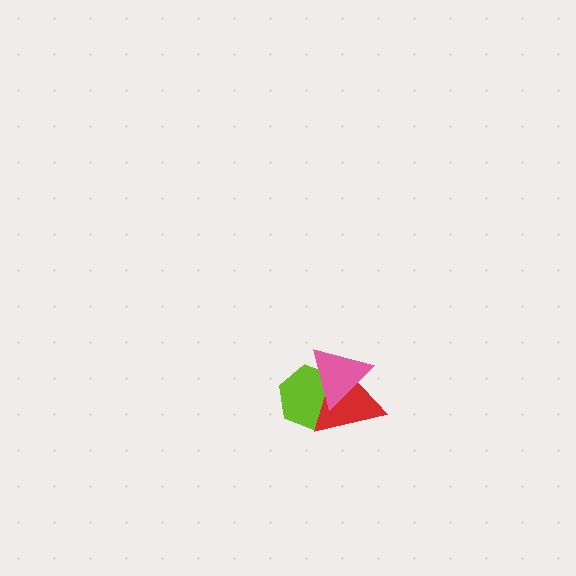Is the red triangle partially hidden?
Yes, it is partially covered by another shape.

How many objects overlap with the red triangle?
2 objects overlap with the red triangle.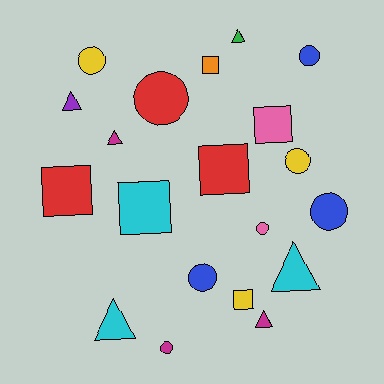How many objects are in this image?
There are 20 objects.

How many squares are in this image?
There are 6 squares.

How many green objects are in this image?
There is 1 green object.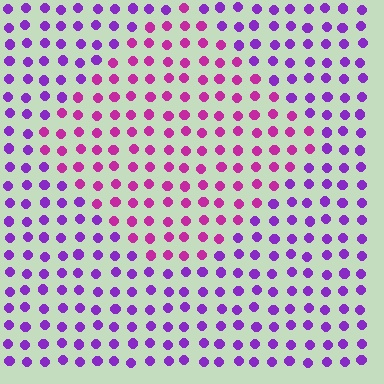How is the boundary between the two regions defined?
The boundary is defined purely by a slight shift in hue (about 37 degrees). Spacing, size, and orientation are identical on both sides.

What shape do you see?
I see a diamond.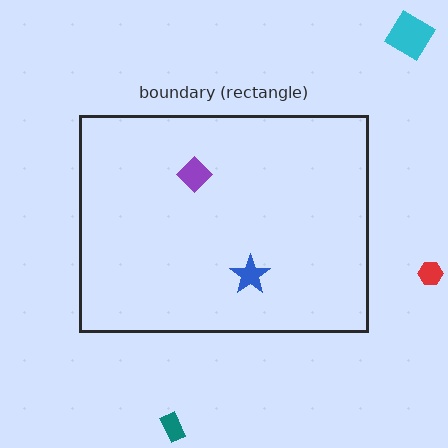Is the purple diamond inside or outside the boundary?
Inside.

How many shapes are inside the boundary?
2 inside, 3 outside.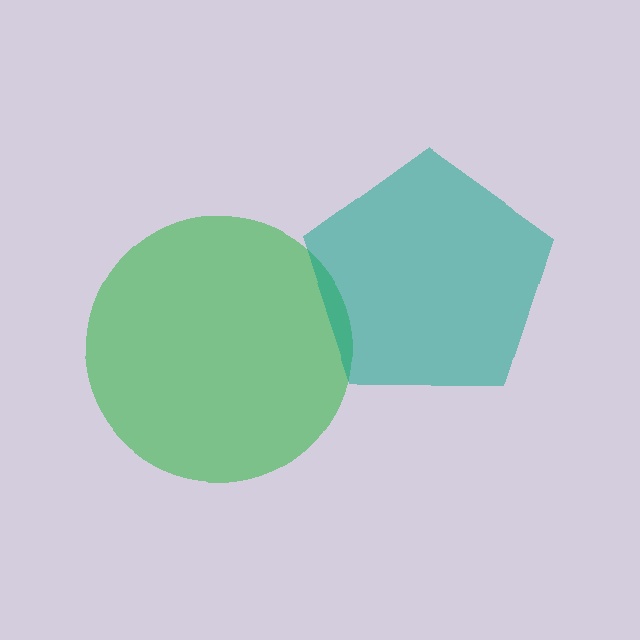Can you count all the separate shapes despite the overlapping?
Yes, there are 2 separate shapes.